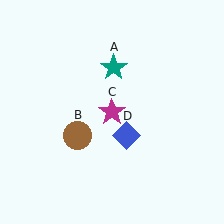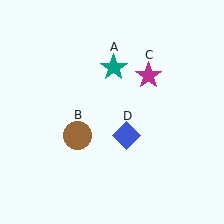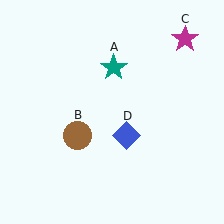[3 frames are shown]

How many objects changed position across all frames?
1 object changed position: magenta star (object C).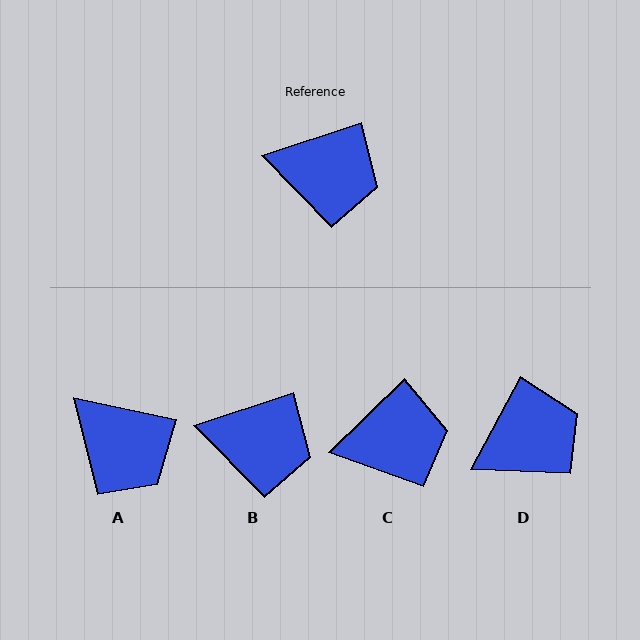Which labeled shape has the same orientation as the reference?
B.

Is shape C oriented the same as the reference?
No, it is off by about 26 degrees.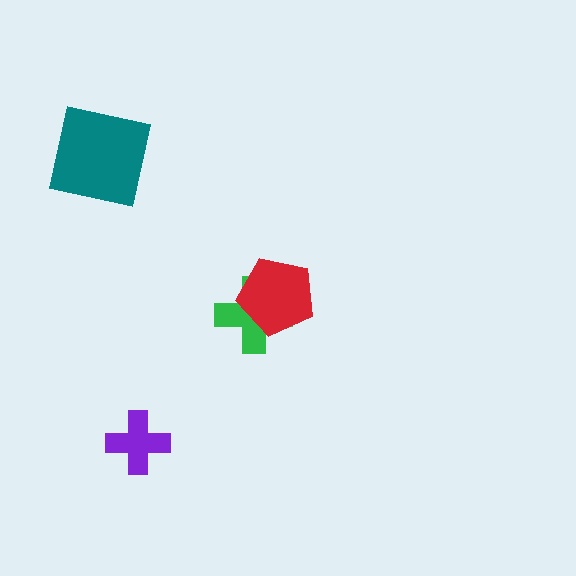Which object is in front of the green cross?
The red pentagon is in front of the green cross.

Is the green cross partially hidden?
Yes, it is partially covered by another shape.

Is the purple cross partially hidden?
No, no other shape covers it.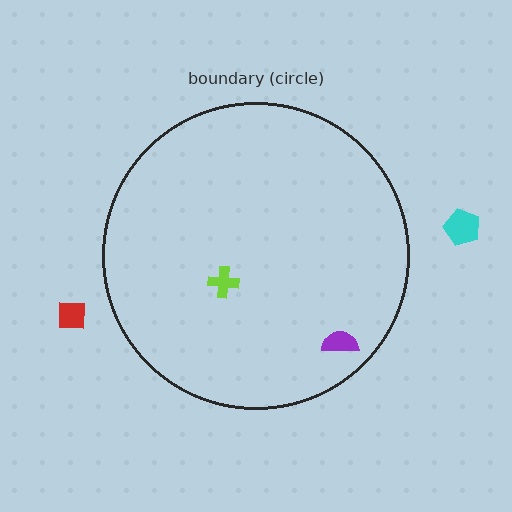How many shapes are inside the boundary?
2 inside, 2 outside.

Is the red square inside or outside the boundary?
Outside.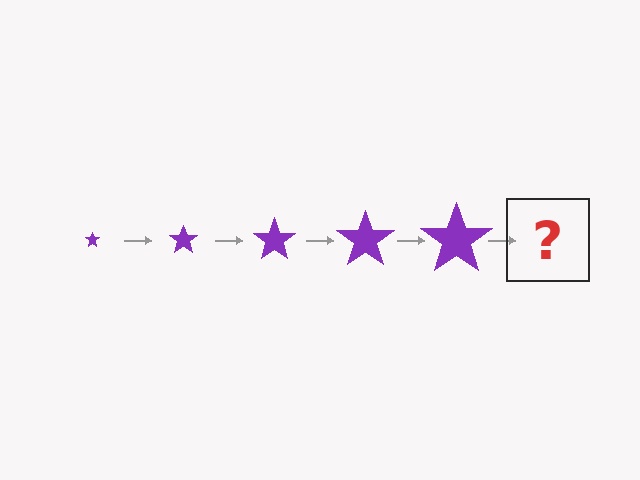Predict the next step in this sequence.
The next step is a purple star, larger than the previous one.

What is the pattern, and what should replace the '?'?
The pattern is that the star gets progressively larger each step. The '?' should be a purple star, larger than the previous one.